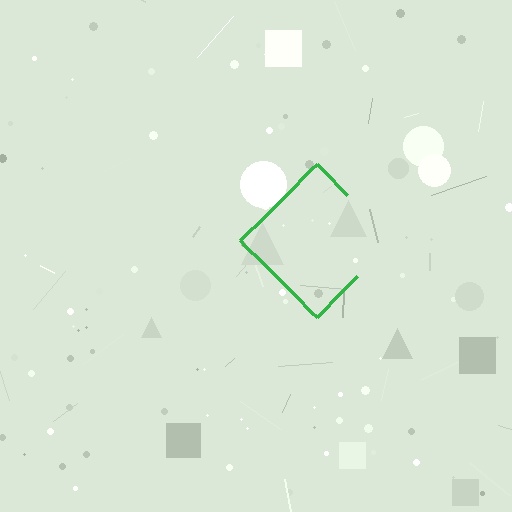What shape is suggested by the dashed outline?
The dashed outline suggests a diamond.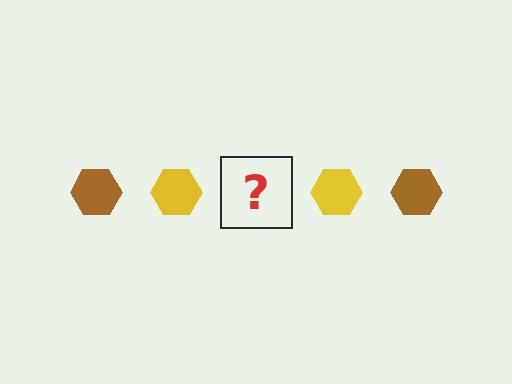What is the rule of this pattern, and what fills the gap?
The rule is that the pattern cycles through brown, yellow hexagons. The gap should be filled with a brown hexagon.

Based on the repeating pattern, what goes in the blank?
The blank should be a brown hexagon.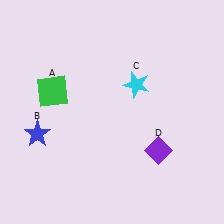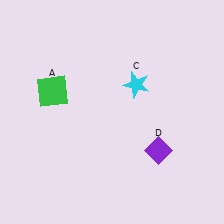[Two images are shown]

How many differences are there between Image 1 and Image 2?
There is 1 difference between the two images.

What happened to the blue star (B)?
The blue star (B) was removed in Image 2. It was in the bottom-left area of Image 1.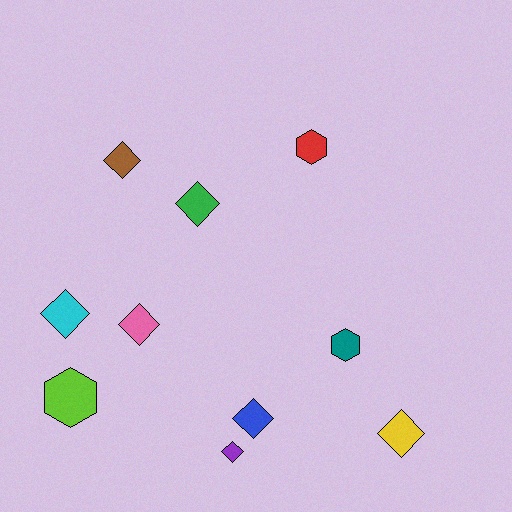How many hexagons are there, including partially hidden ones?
There are 3 hexagons.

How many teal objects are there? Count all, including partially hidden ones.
There is 1 teal object.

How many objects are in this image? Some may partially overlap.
There are 10 objects.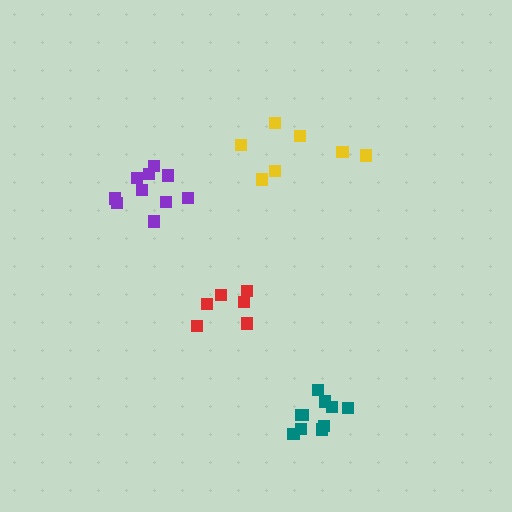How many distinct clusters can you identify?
There are 4 distinct clusters.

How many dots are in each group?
Group 1: 10 dots, Group 2: 7 dots, Group 3: 10 dots, Group 4: 6 dots (33 total).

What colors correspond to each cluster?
The clusters are colored: teal, yellow, purple, red.